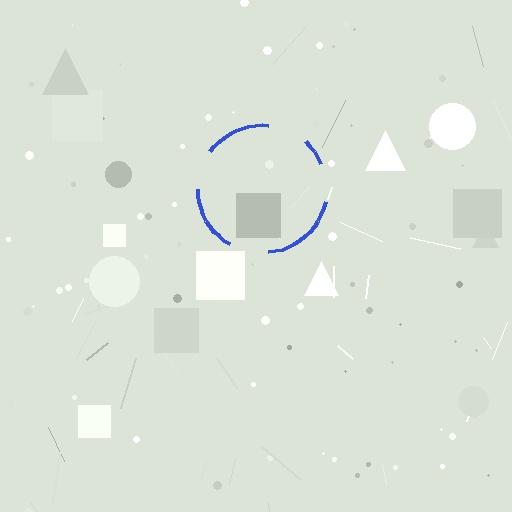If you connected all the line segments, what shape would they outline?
They would outline a circle.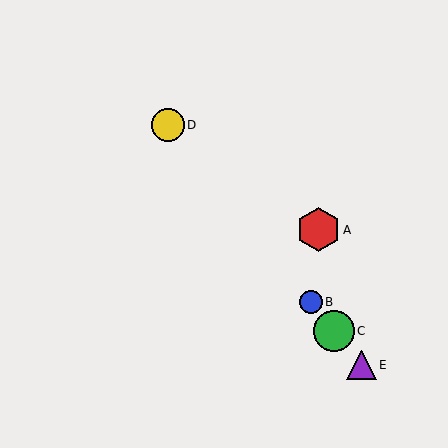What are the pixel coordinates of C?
Object C is at (334, 331).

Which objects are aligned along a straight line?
Objects B, C, D, E are aligned along a straight line.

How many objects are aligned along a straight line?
4 objects (B, C, D, E) are aligned along a straight line.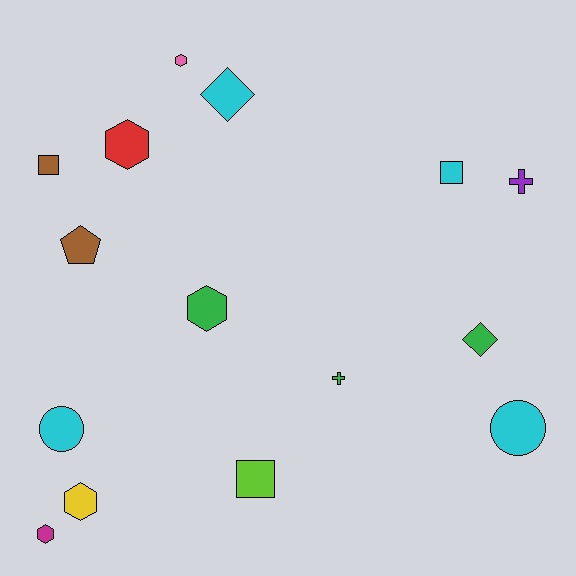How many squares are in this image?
There are 3 squares.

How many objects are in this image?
There are 15 objects.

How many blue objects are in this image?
There are no blue objects.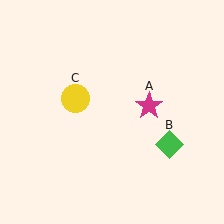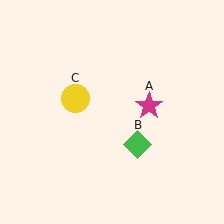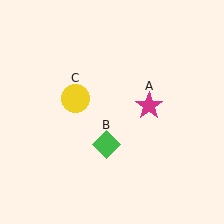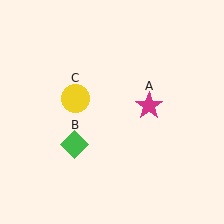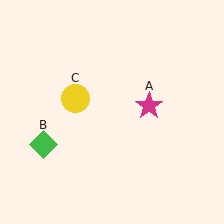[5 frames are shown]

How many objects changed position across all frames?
1 object changed position: green diamond (object B).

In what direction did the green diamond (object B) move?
The green diamond (object B) moved left.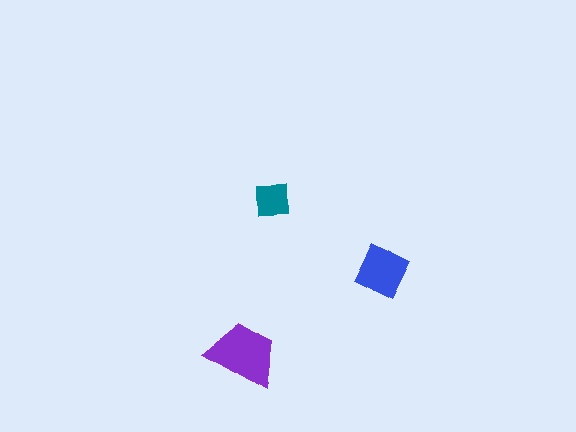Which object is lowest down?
The purple trapezoid is bottommost.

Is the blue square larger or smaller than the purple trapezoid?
Smaller.